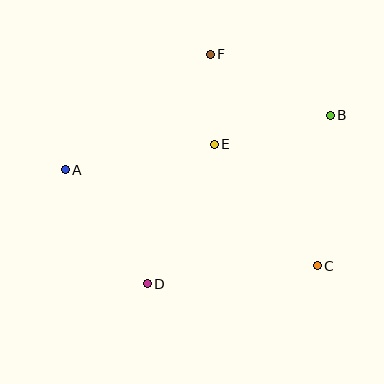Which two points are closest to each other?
Points E and F are closest to each other.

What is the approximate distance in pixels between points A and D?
The distance between A and D is approximately 141 pixels.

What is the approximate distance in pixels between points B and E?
The distance between B and E is approximately 119 pixels.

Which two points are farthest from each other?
Points A and B are farthest from each other.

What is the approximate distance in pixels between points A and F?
The distance between A and F is approximately 186 pixels.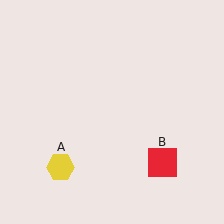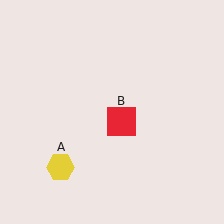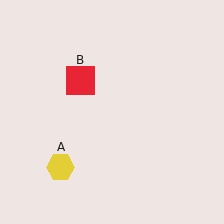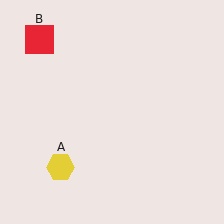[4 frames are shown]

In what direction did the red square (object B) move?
The red square (object B) moved up and to the left.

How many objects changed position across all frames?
1 object changed position: red square (object B).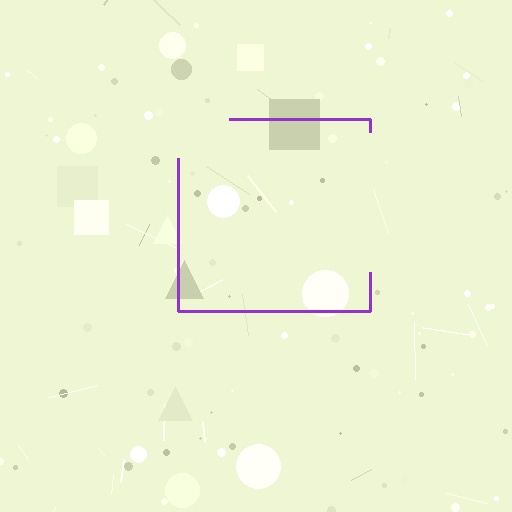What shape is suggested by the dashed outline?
The dashed outline suggests a square.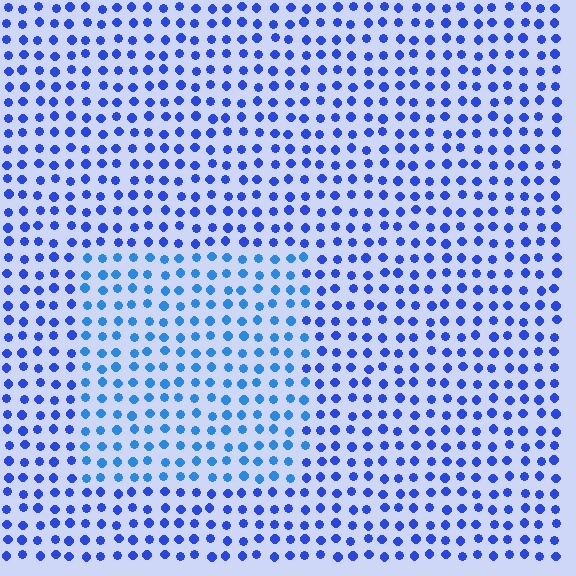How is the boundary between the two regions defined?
The boundary is defined purely by a slight shift in hue (about 23 degrees). Spacing, size, and orientation are identical on both sides.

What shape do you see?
I see a rectangle.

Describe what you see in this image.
The image is filled with small blue elements in a uniform arrangement. A rectangle-shaped region is visible where the elements are tinted to a slightly different hue, forming a subtle color boundary.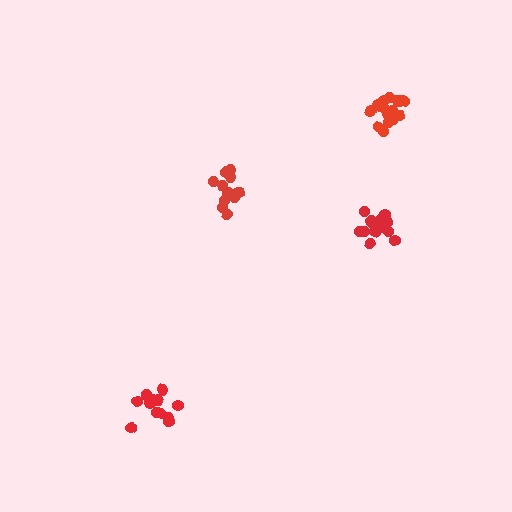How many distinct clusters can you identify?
There are 4 distinct clusters.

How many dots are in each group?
Group 1: 14 dots, Group 2: 14 dots, Group 3: 15 dots, Group 4: 17 dots (60 total).